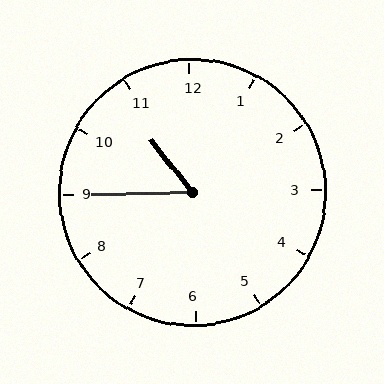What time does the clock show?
10:45.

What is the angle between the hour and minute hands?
Approximately 52 degrees.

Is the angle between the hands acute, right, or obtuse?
It is acute.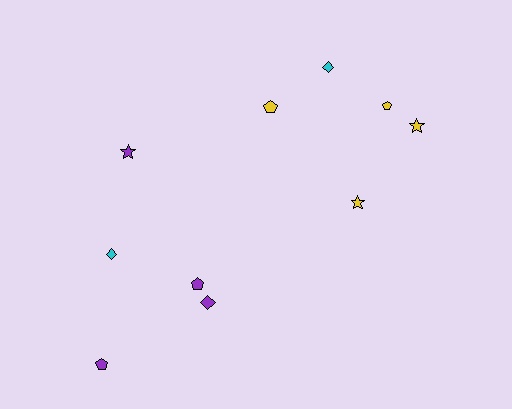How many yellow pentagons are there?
There are 2 yellow pentagons.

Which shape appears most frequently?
Pentagon, with 4 objects.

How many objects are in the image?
There are 10 objects.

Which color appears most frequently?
Purple, with 4 objects.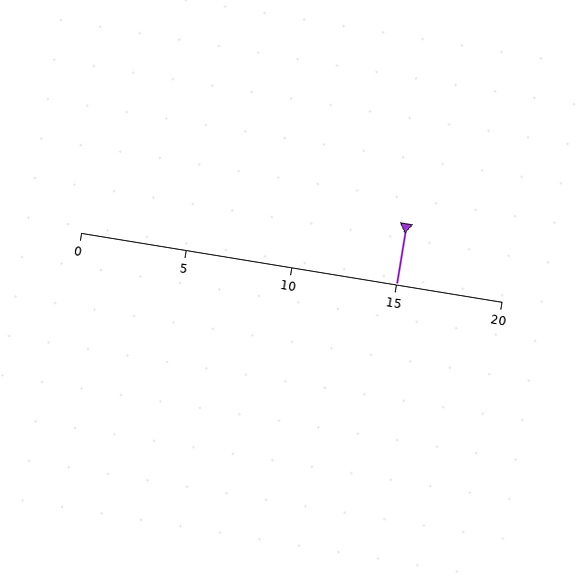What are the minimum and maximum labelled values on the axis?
The axis runs from 0 to 20.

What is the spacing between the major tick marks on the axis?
The major ticks are spaced 5 apart.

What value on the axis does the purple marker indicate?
The marker indicates approximately 15.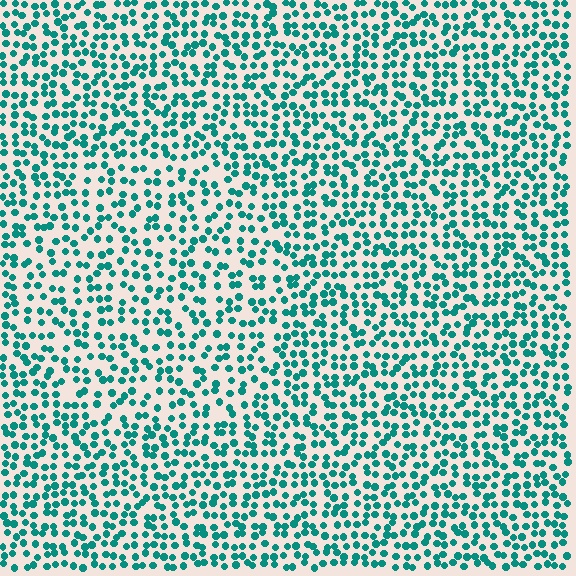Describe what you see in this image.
The image contains small teal elements arranged at two different densities. A circle-shaped region is visible where the elements are less densely packed than the surrounding area.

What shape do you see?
I see a circle.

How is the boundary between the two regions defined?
The boundary is defined by a change in element density (approximately 1.4x ratio). All elements are the same color, size, and shape.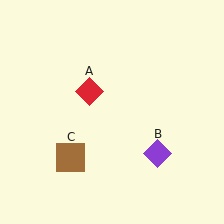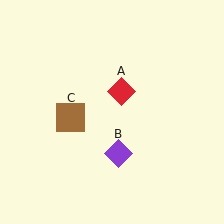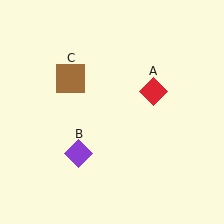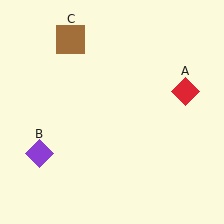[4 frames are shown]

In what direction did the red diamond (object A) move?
The red diamond (object A) moved right.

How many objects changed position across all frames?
3 objects changed position: red diamond (object A), purple diamond (object B), brown square (object C).